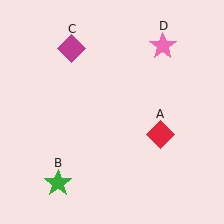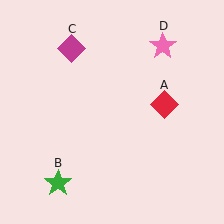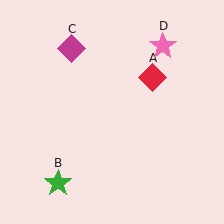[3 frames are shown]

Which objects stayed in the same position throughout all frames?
Green star (object B) and magenta diamond (object C) and pink star (object D) remained stationary.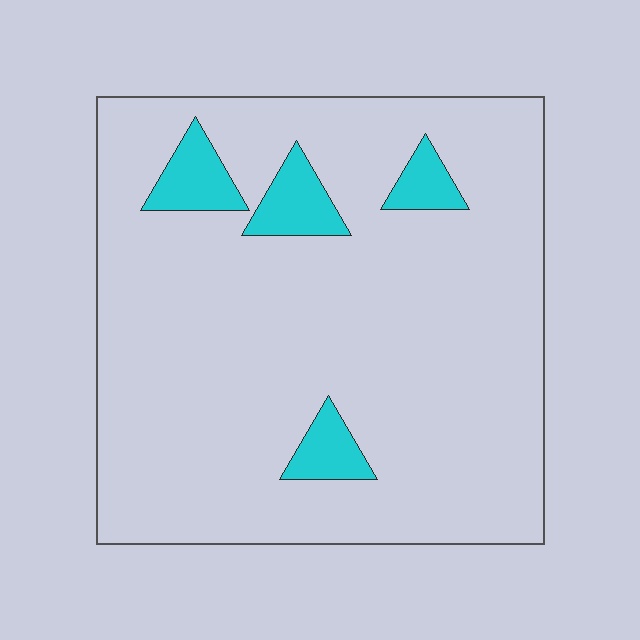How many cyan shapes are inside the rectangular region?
4.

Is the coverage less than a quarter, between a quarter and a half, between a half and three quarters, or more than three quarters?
Less than a quarter.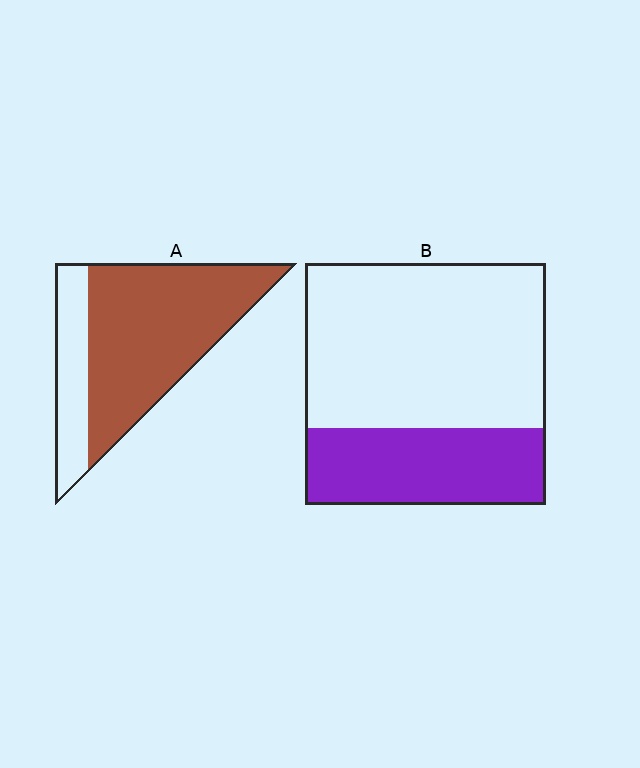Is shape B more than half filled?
No.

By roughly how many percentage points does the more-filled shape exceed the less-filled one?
By roughly 45 percentage points (A over B).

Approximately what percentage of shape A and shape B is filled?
A is approximately 75% and B is approximately 30%.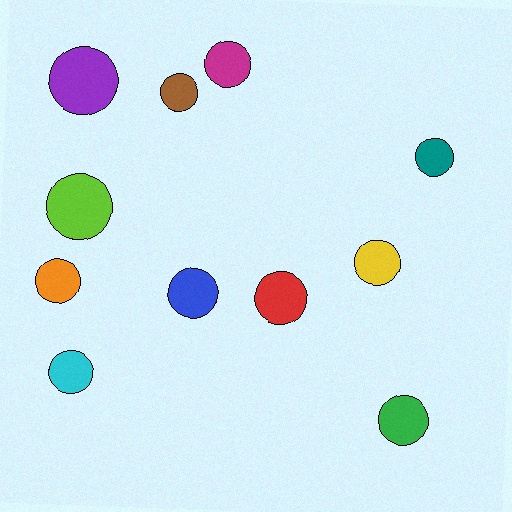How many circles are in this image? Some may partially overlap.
There are 11 circles.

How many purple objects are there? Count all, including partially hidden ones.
There is 1 purple object.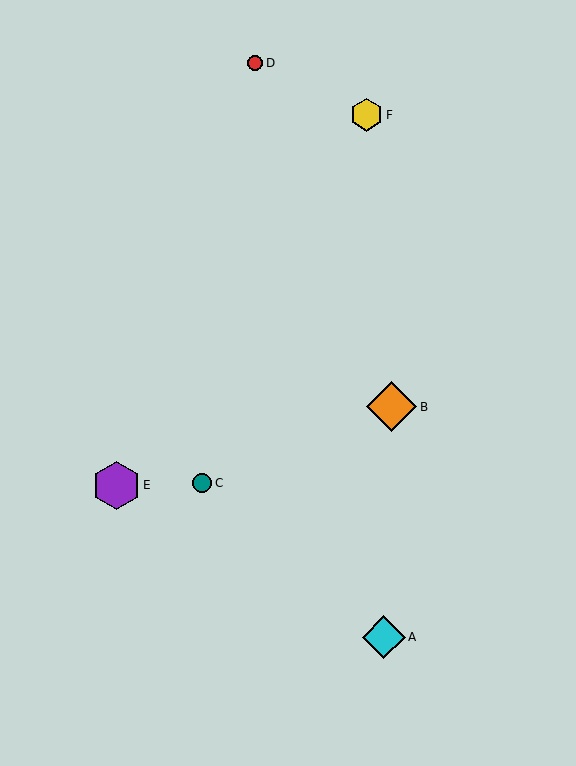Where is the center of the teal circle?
The center of the teal circle is at (202, 483).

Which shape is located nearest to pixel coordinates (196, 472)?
The teal circle (labeled C) at (202, 483) is nearest to that location.